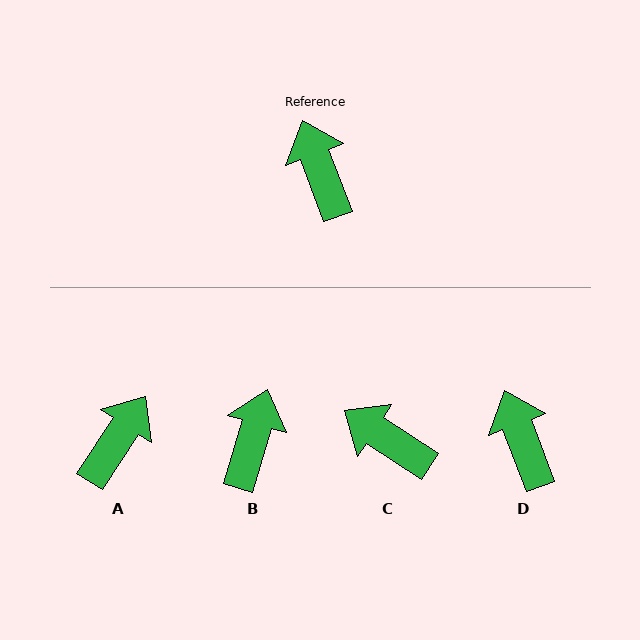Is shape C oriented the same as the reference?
No, it is off by about 36 degrees.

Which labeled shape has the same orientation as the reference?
D.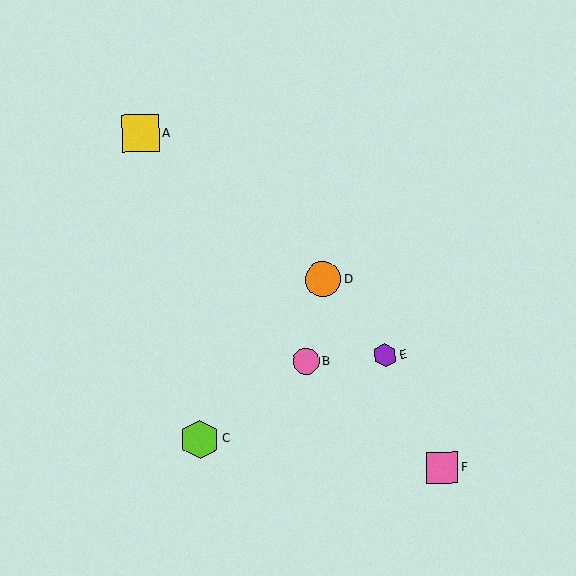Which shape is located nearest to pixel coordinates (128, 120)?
The yellow square (labeled A) at (140, 133) is nearest to that location.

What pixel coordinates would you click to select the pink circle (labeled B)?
Click at (306, 361) to select the pink circle B.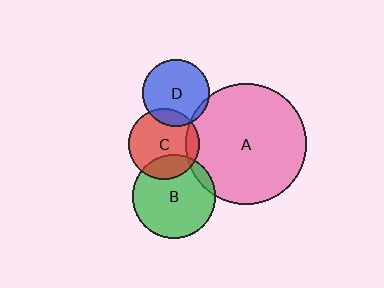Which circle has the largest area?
Circle A (pink).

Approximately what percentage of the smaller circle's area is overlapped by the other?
Approximately 15%.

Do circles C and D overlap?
Yes.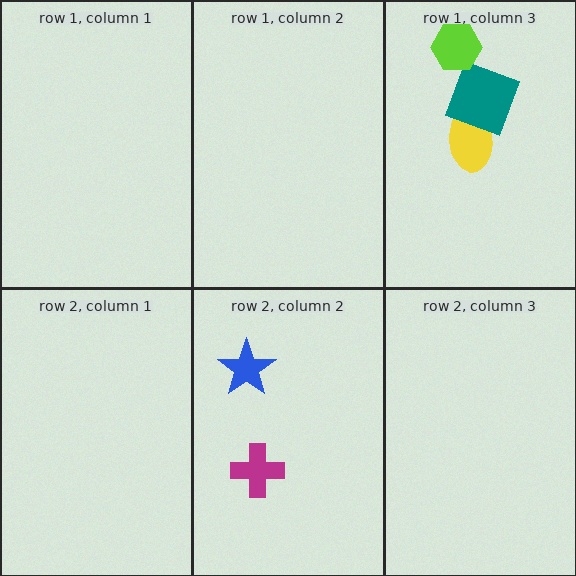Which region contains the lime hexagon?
The row 1, column 3 region.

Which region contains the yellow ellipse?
The row 1, column 3 region.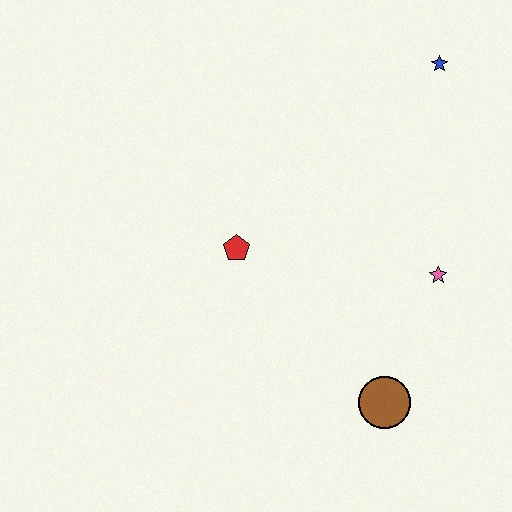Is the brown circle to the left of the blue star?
Yes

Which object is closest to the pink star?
The brown circle is closest to the pink star.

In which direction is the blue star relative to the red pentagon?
The blue star is to the right of the red pentagon.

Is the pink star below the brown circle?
No